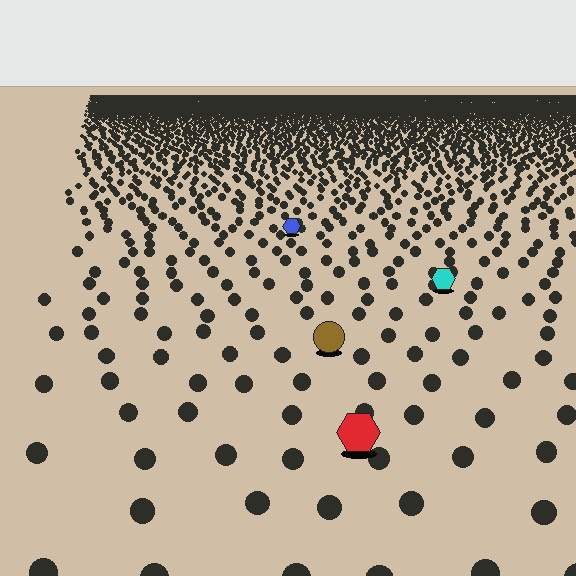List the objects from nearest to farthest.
From nearest to farthest: the red hexagon, the brown circle, the cyan hexagon, the blue hexagon.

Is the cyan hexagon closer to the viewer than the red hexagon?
No. The red hexagon is closer — you can tell from the texture gradient: the ground texture is coarser near it.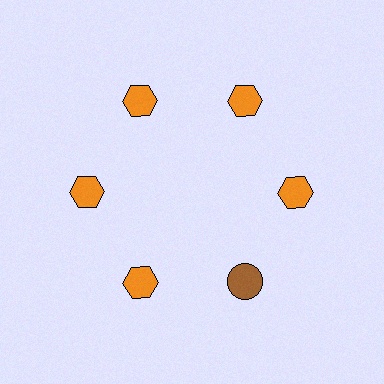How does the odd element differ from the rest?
It differs in both color (brown instead of orange) and shape (circle instead of hexagon).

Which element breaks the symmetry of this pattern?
The brown circle at roughly the 5 o'clock position breaks the symmetry. All other shapes are orange hexagons.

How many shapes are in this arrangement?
There are 6 shapes arranged in a ring pattern.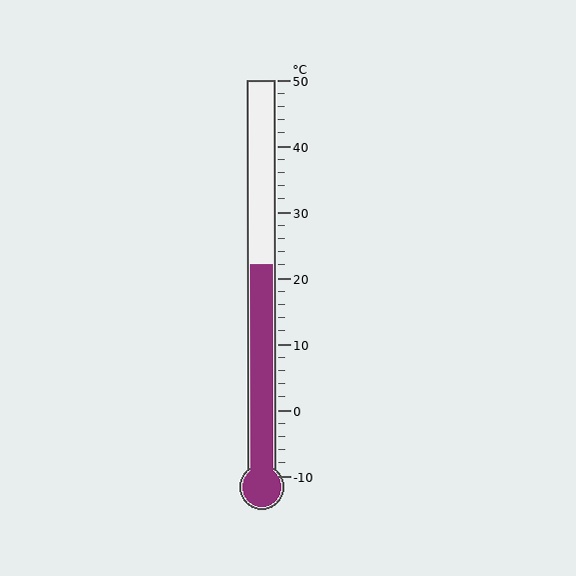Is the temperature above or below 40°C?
The temperature is below 40°C.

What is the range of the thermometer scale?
The thermometer scale ranges from -10°C to 50°C.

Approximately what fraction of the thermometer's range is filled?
The thermometer is filled to approximately 55% of its range.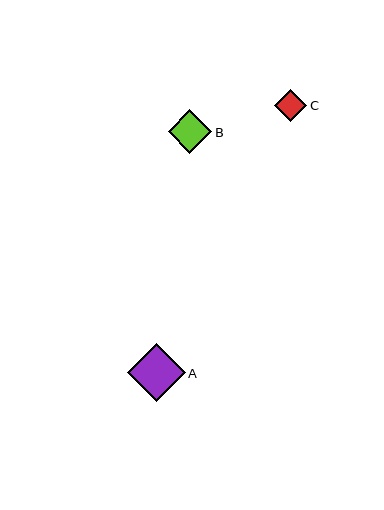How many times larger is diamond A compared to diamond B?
Diamond A is approximately 1.3 times the size of diamond B.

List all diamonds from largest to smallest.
From largest to smallest: A, B, C.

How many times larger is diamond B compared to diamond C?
Diamond B is approximately 1.4 times the size of diamond C.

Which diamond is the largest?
Diamond A is the largest with a size of approximately 58 pixels.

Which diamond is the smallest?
Diamond C is the smallest with a size of approximately 32 pixels.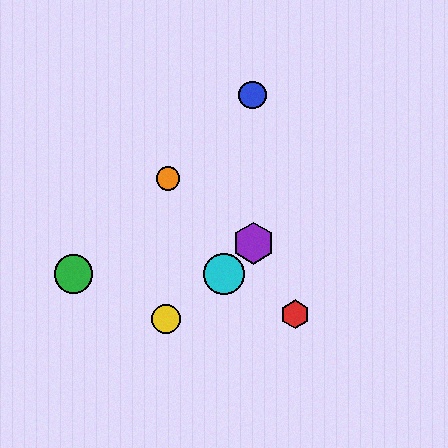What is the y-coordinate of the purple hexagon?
The purple hexagon is at y≈243.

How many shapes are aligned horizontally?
2 shapes (the green circle, the cyan circle) are aligned horizontally.